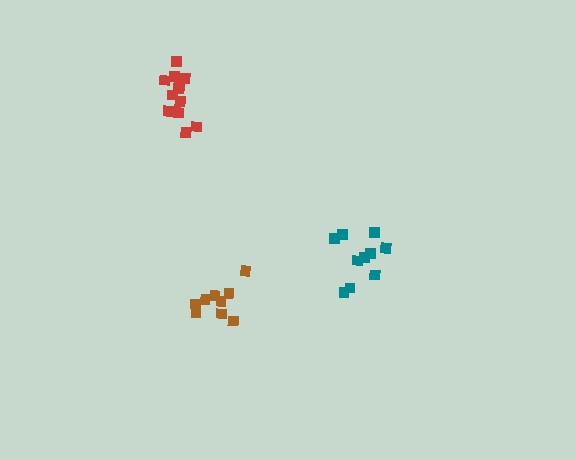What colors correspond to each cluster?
The clusters are colored: teal, brown, red.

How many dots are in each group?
Group 1: 10 dots, Group 2: 9 dots, Group 3: 13 dots (32 total).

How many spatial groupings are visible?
There are 3 spatial groupings.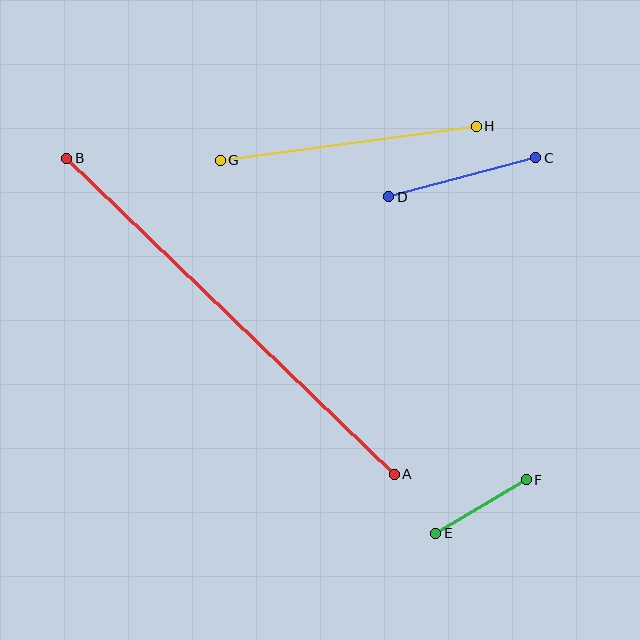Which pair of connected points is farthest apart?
Points A and B are farthest apart.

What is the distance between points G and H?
The distance is approximately 259 pixels.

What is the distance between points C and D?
The distance is approximately 152 pixels.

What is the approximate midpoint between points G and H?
The midpoint is at approximately (348, 143) pixels.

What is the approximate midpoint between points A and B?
The midpoint is at approximately (230, 316) pixels.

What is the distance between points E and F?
The distance is approximately 105 pixels.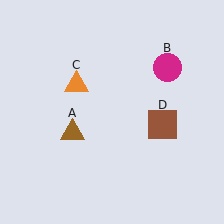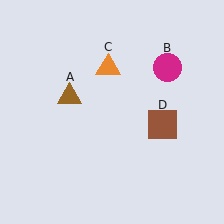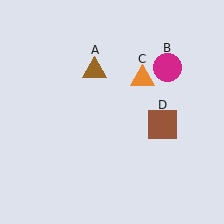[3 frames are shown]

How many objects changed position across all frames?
2 objects changed position: brown triangle (object A), orange triangle (object C).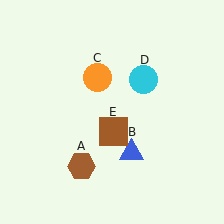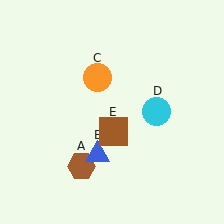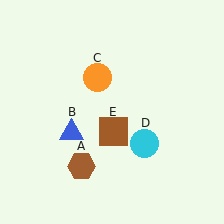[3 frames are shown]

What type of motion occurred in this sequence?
The blue triangle (object B), cyan circle (object D) rotated clockwise around the center of the scene.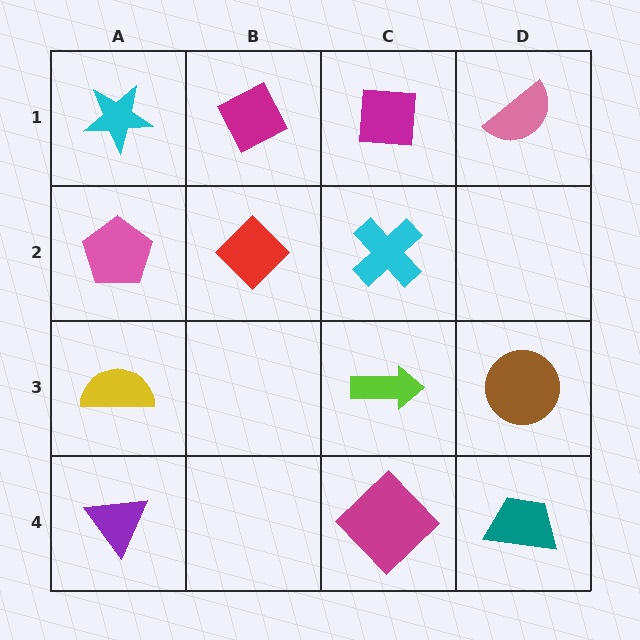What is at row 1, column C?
A magenta square.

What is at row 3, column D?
A brown circle.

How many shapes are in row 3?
3 shapes.